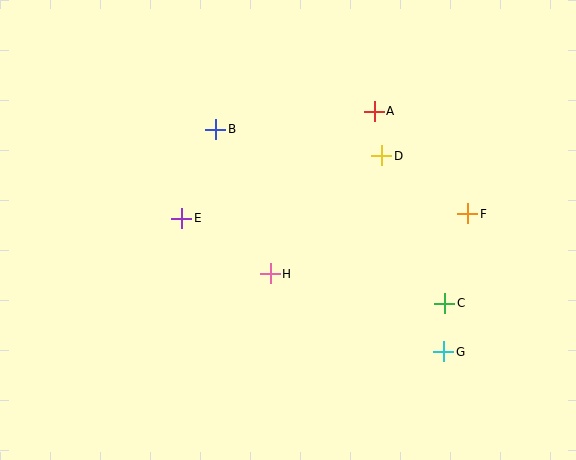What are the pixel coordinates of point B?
Point B is at (216, 129).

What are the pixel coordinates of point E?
Point E is at (182, 218).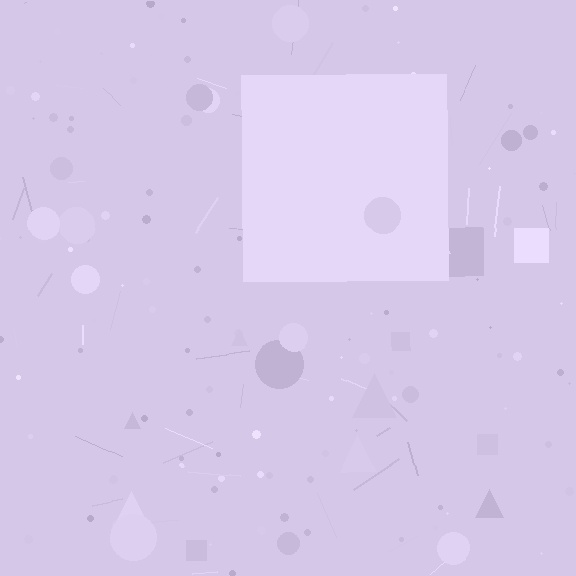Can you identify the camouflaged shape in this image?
The camouflaged shape is a square.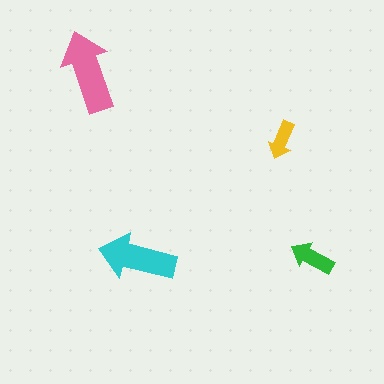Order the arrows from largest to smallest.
the pink one, the cyan one, the green one, the yellow one.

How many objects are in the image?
There are 4 objects in the image.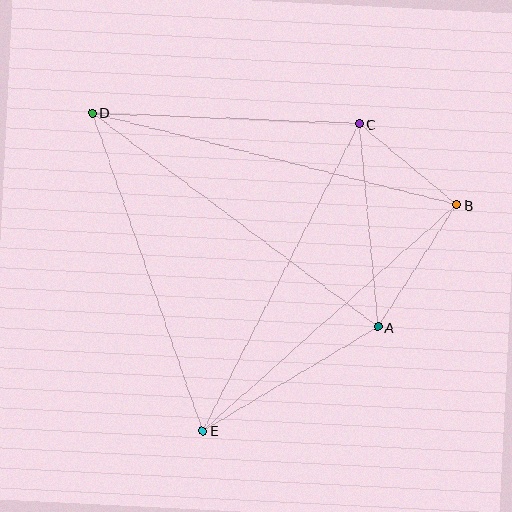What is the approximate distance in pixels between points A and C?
The distance between A and C is approximately 204 pixels.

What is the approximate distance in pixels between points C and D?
The distance between C and D is approximately 267 pixels.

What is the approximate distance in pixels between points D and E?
The distance between D and E is approximately 337 pixels.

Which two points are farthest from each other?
Points B and D are farthest from each other.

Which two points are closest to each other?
Points B and C are closest to each other.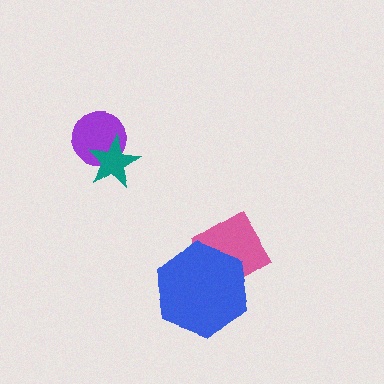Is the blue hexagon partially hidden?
No, no other shape covers it.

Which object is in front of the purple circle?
The teal star is in front of the purple circle.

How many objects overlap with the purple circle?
1 object overlaps with the purple circle.